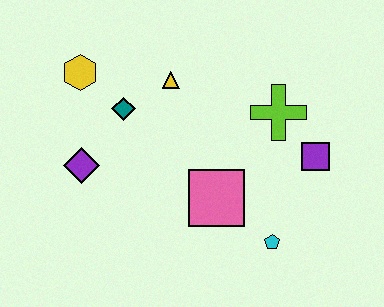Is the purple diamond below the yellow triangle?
Yes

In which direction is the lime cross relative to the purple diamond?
The lime cross is to the right of the purple diamond.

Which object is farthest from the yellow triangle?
The cyan pentagon is farthest from the yellow triangle.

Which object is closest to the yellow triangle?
The teal diamond is closest to the yellow triangle.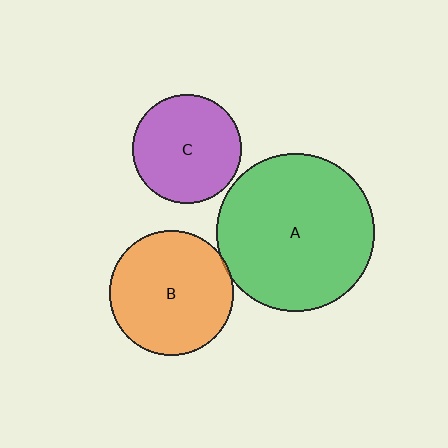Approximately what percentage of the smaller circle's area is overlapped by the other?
Approximately 5%.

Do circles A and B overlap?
Yes.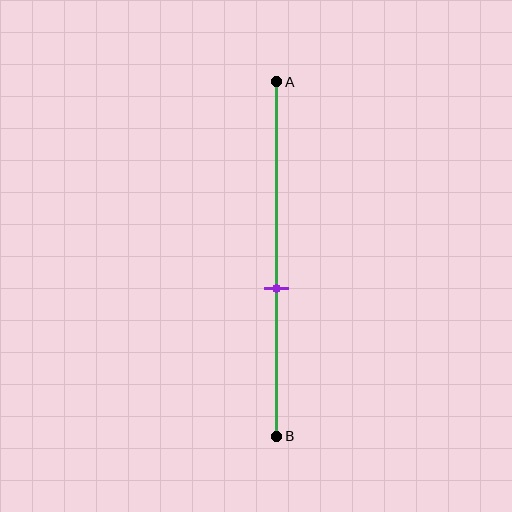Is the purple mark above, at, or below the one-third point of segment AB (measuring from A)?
The purple mark is below the one-third point of segment AB.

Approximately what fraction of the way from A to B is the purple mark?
The purple mark is approximately 60% of the way from A to B.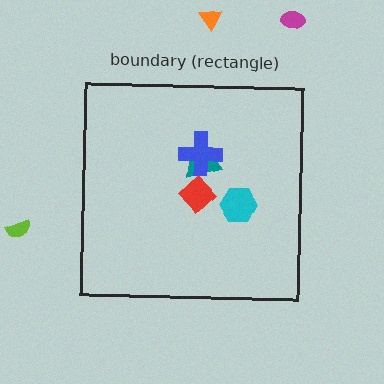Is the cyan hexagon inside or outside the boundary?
Inside.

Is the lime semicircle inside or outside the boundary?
Outside.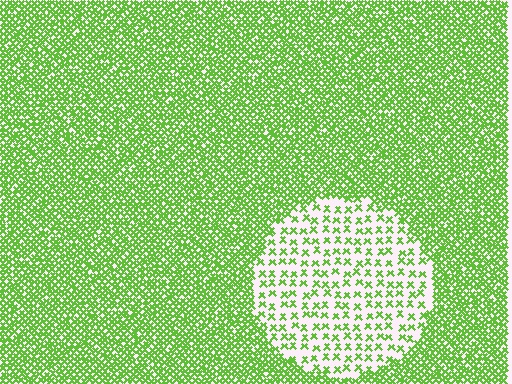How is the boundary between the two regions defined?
The boundary is defined by a change in element density (approximately 3.0x ratio). All elements are the same color, size, and shape.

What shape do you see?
I see a circle.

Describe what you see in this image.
The image contains small lime elements arranged at two different densities. A circle-shaped region is visible where the elements are less densely packed than the surrounding area.